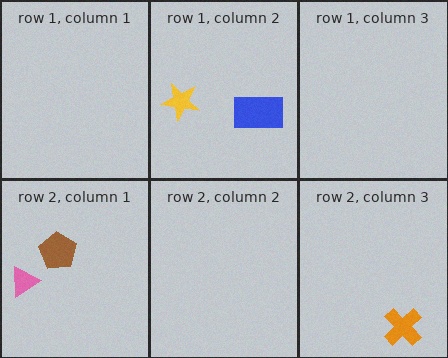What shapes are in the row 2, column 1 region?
The pink triangle, the brown pentagon.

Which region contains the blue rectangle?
The row 1, column 2 region.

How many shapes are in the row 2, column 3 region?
1.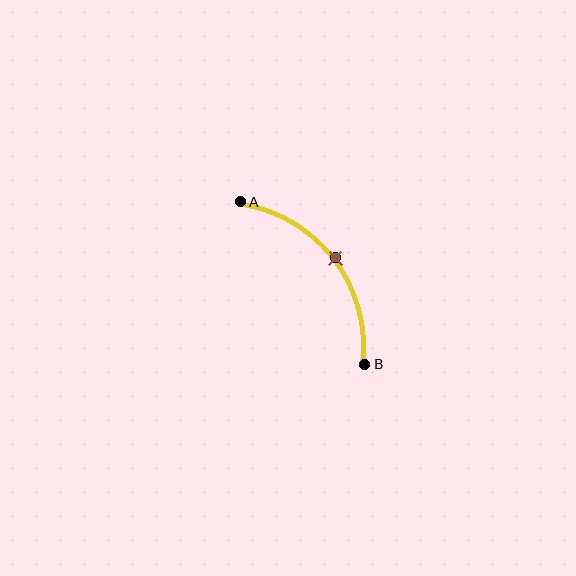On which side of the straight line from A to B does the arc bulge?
The arc bulges above and to the right of the straight line connecting A and B.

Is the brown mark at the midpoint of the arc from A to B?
Yes. The brown mark lies on the arc at equal arc-length from both A and B — it is the arc midpoint.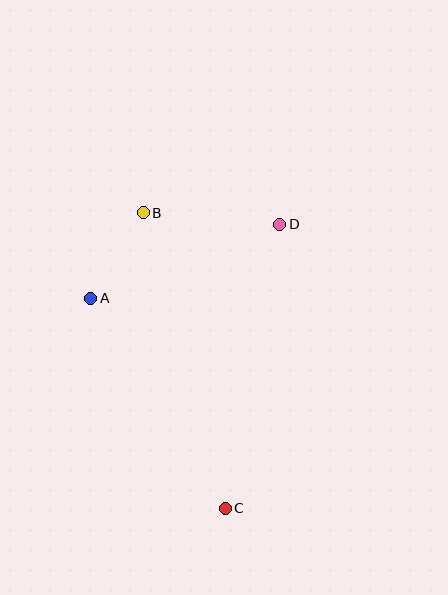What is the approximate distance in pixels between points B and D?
The distance between B and D is approximately 137 pixels.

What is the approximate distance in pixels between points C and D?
The distance between C and D is approximately 289 pixels.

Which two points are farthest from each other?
Points B and C are farthest from each other.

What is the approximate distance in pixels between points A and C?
The distance between A and C is approximately 249 pixels.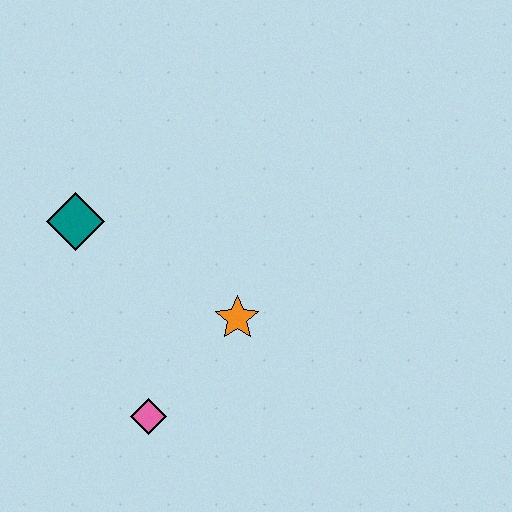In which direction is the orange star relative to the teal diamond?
The orange star is to the right of the teal diamond.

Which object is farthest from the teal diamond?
The pink diamond is farthest from the teal diamond.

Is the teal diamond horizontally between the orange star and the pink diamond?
No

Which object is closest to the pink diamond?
The orange star is closest to the pink diamond.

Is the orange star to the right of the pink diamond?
Yes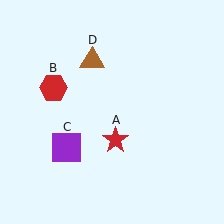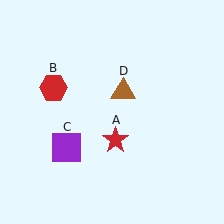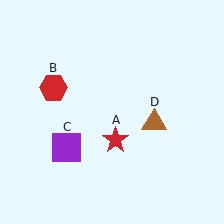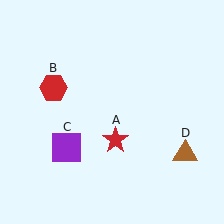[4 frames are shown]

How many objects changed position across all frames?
1 object changed position: brown triangle (object D).